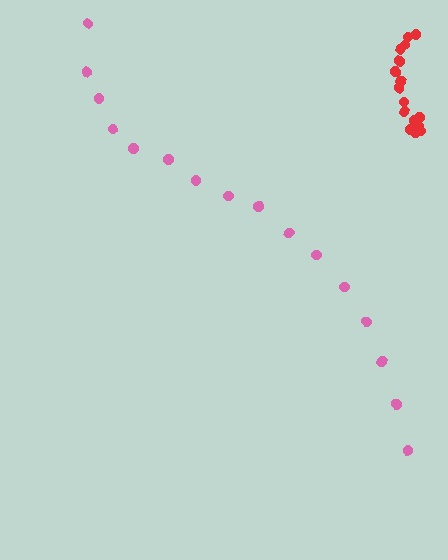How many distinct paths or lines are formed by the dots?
There are 2 distinct paths.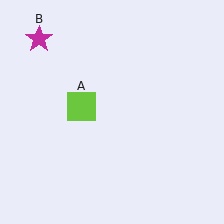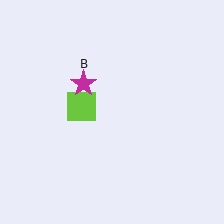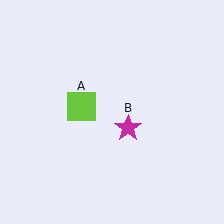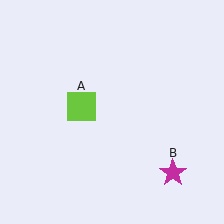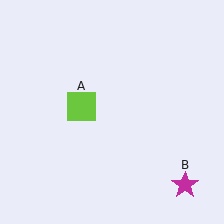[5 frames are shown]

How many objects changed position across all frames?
1 object changed position: magenta star (object B).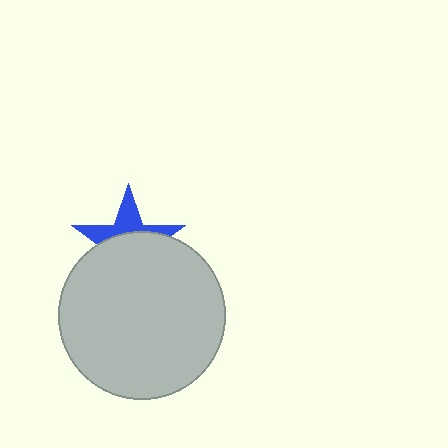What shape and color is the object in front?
The object in front is a light gray circle.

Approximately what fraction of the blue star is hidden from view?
Roughly 62% of the blue star is hidden behind the light gray circle.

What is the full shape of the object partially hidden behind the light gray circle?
The partially hidden object is a blue star.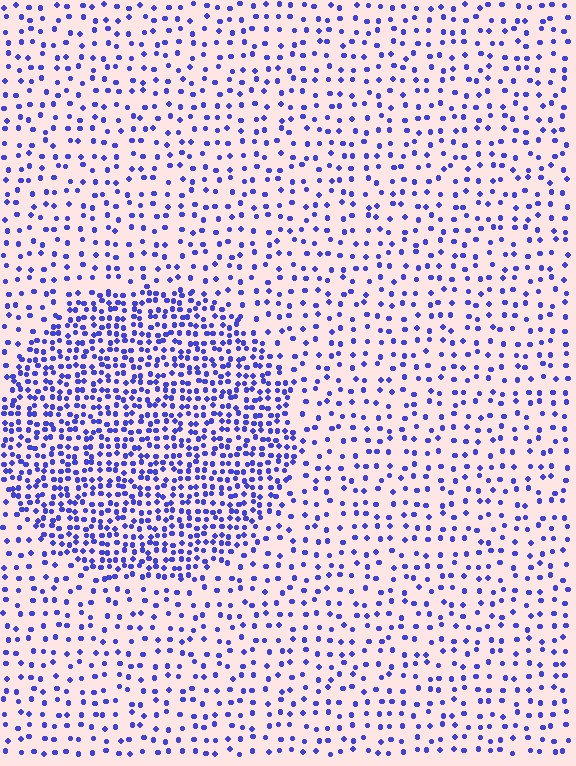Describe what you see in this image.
The image contains small blue elements arranged at two different densities. A circle-shaped region is visible where the elements are more densely packed than the surrounding area.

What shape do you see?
I see a circle.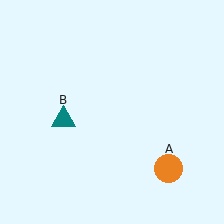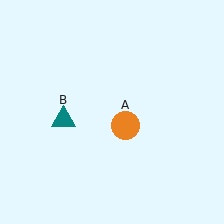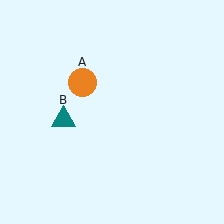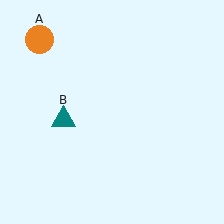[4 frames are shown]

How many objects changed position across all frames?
1 object changed position: orange circle (object A).